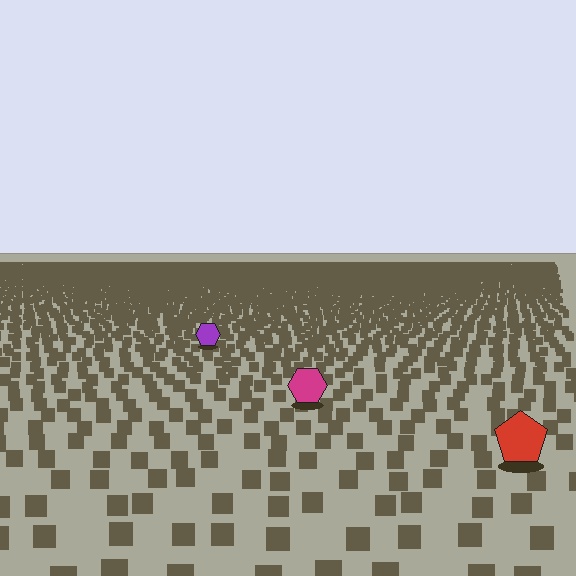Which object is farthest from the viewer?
The purple hexagon is farthest from the viewer. It appears smaller and the ground texture around it is denser.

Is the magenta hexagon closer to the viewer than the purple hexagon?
Yes. The magenta hexagon is closer — you can tell from the texture gradient: the ground texture is coarser near it.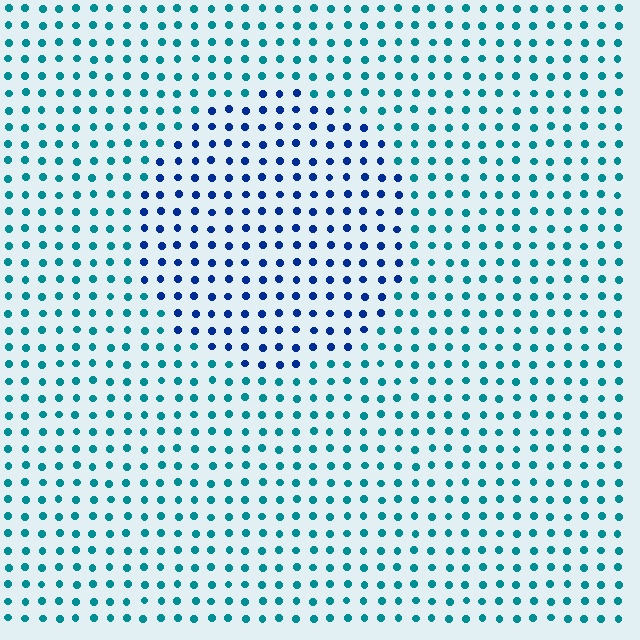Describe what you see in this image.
The image is filled with small teal elements in a uniform arrangement. A circle-shaped region is visible where the elements are tinted to a slightly different hue, forming a subtle color boundary.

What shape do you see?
I see a circle.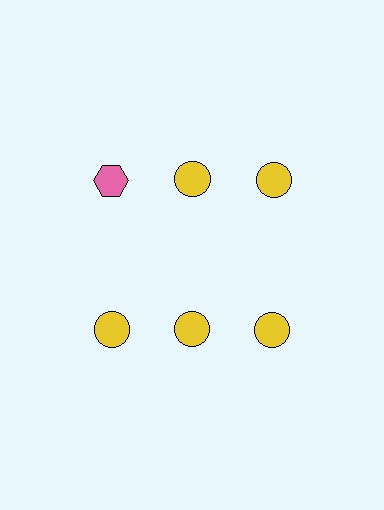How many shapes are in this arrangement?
There are 6 shapes arranged in a grid pattern.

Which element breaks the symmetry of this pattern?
The pink hexagon in the top row, leftmost column breaks the symmetry. All other shapes are yellow circles.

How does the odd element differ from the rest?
It differs in both color (pink instead of yellow) and shape (hexagon instead of circle).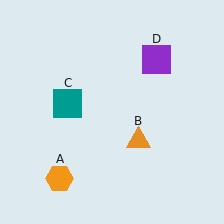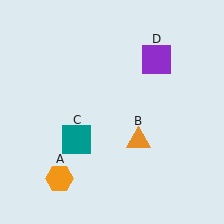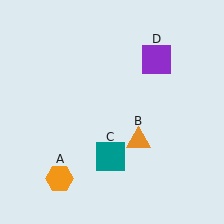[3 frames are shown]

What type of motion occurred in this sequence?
The teal square (object C) rotated counterclockwise around the center of the scene.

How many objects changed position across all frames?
1 object changed position: teal square (object C).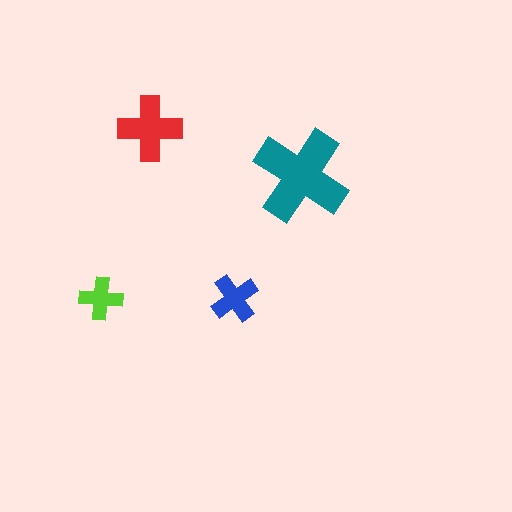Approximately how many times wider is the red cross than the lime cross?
About 1.5 times wider.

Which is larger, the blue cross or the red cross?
The red one.